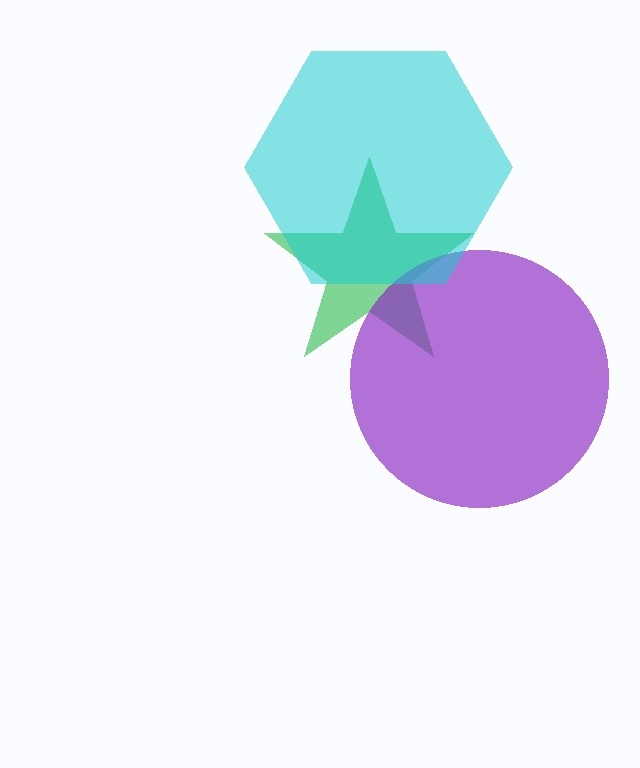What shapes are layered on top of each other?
The layered shapes are: a green star, a purple circle, a cyan hexagon.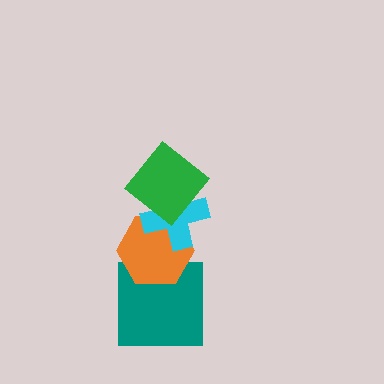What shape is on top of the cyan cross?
The green diamond is on top of the cyan cross.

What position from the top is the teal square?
The teal square is 4th from the top.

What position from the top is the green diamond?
The green diamond is 1st from the top.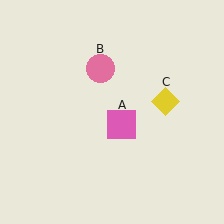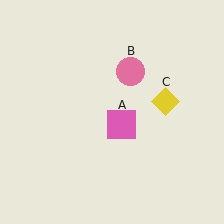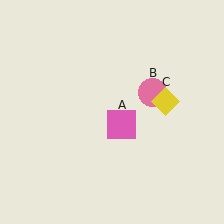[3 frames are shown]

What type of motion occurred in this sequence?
The pink circle (object B) rotated clockwise around the center of the scene.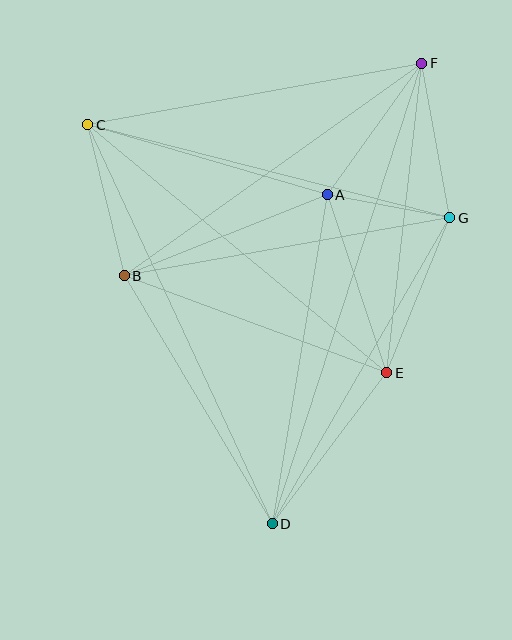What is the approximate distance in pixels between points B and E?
The distance between B and E is approximately 280 pixels.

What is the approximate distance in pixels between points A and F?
The distance between A and F is approximately 162 pixels.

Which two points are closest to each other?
Points A and G are closest to each other.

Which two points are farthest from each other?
Points D and F are farthest from each other.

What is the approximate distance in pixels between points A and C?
The distance between A and C is approximately 250 pixels.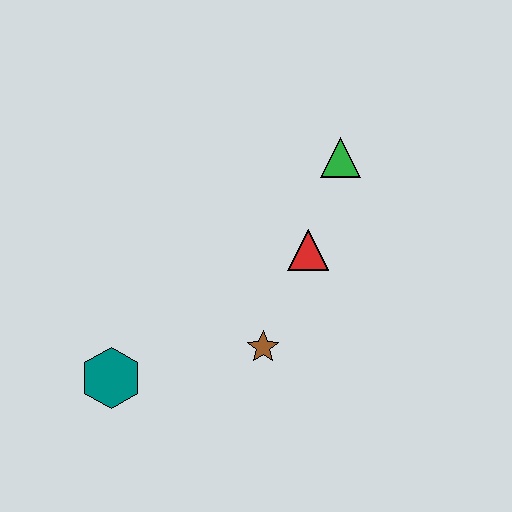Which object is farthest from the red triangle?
The teal hexagon is farthest from the red triangle.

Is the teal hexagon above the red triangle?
No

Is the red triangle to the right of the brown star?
Yes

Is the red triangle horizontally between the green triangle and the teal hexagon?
Yes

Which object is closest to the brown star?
The red triangle is closest to the brown star.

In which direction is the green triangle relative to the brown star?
The green triangle is above the brown star.